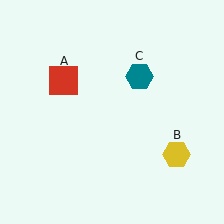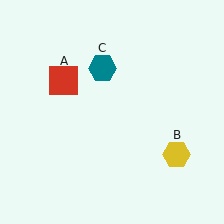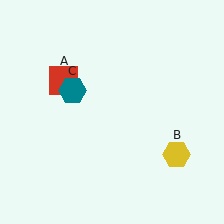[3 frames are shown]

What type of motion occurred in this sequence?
The teal hexagon (object C) rotated counterclockwise around the center of the scene.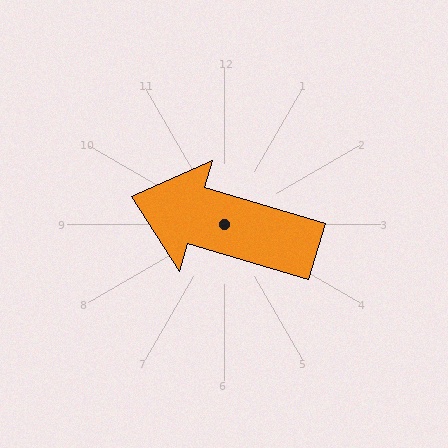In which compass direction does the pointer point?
West.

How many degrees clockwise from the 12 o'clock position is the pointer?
Approximately 286 degrees.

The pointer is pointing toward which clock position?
Roughly 10 o'clock.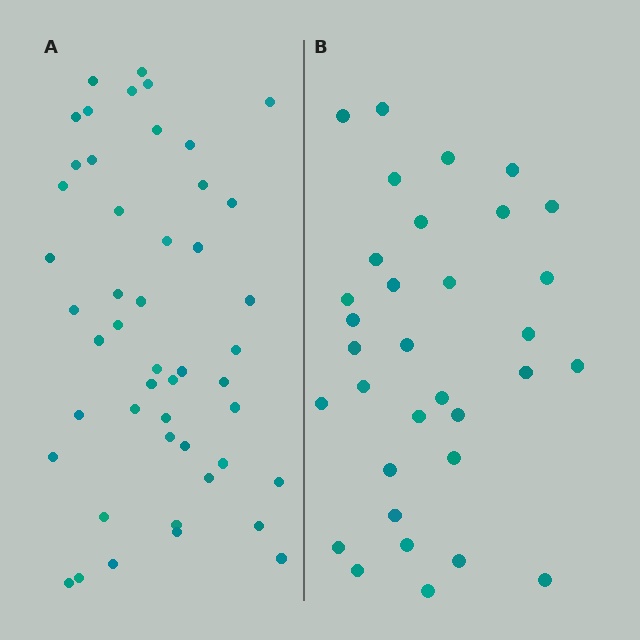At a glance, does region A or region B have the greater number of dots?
Region A (the left region) has more dots.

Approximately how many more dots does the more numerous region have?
Region A has approximately 15 more dots than region B.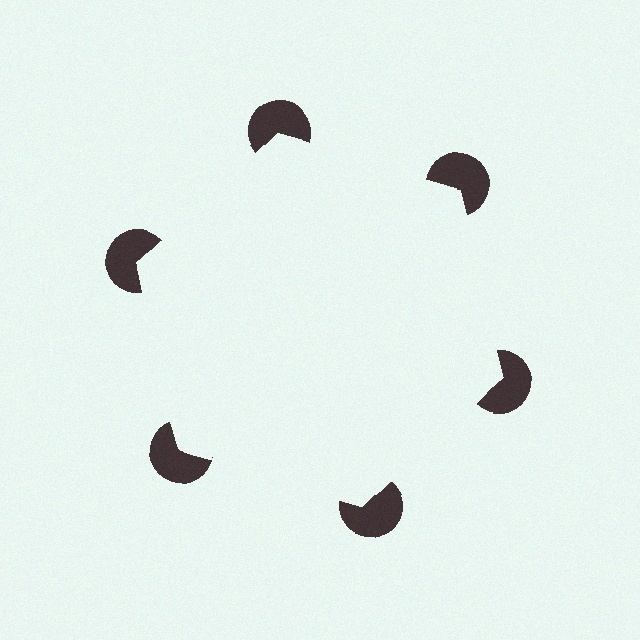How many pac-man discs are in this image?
There are 6 — one at each vertex of the illusory hexagon.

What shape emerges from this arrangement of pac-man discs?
An illusory hexagon — its edges are inferred from the aligned wedge cuts in the pac-man discs, not physically drawn.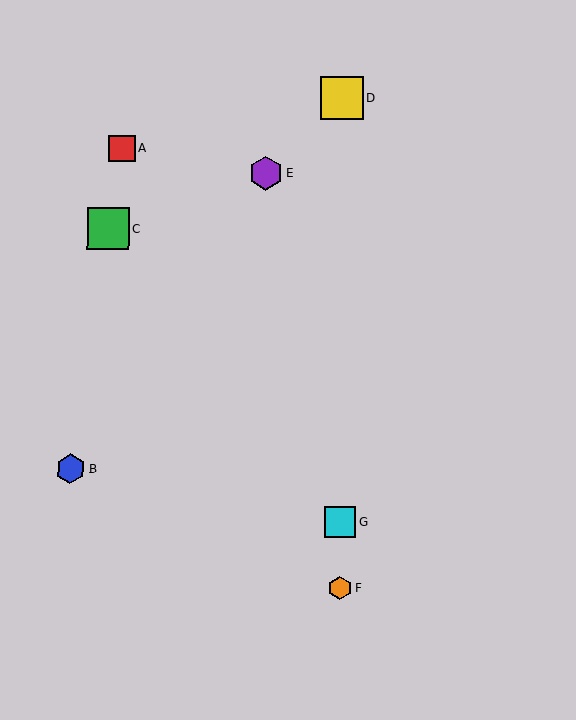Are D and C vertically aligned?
No, D is at x≈342 and C is at x≈108.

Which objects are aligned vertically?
Objects D, F, G are aligned vertically.